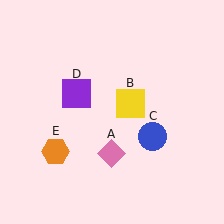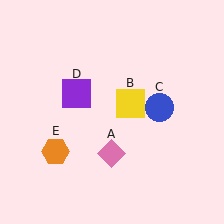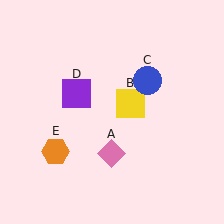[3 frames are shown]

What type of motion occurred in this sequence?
The blue circle (object C) rotated counterclockwise around the center of the scene.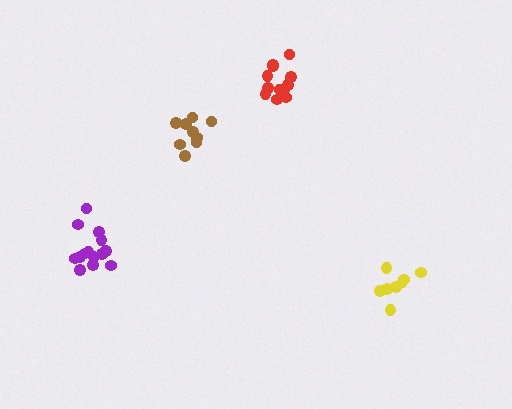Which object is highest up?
The red cluster is topmost.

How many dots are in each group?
Group 1: 14 dots, Group 2: 9 dots, Group 3: 13 dots, Group 4: 8 dots (44 total).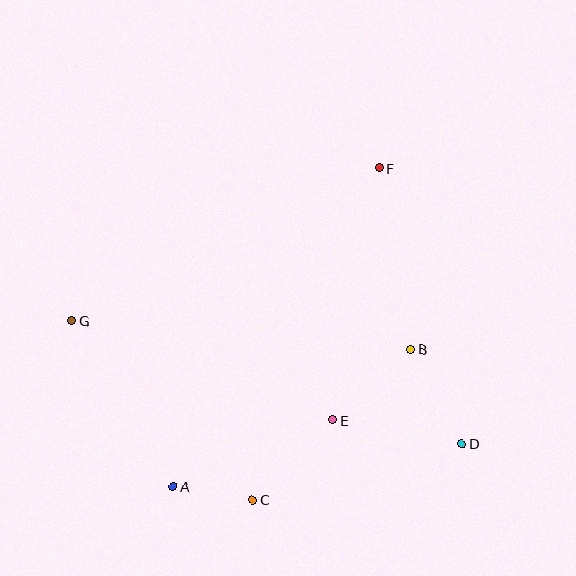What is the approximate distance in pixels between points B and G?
The distance between B and G is approximately 340 pixels.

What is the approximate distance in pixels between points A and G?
The distance between A and G is approximately 195 pixels.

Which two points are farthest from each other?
Points D and G are farthest from each other.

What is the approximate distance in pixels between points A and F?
The distance between A and F is approximately 379 pixels.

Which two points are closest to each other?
Points A and C are closest to each other.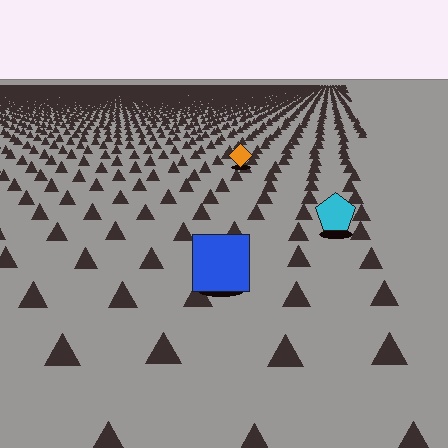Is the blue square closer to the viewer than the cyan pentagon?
Yes. The blue square is closer — you can tell from the texture gradient: the ground texture is coarser near it.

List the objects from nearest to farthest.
From nearest to farthest: the blue square, the cyan pentagon, the orange diamond.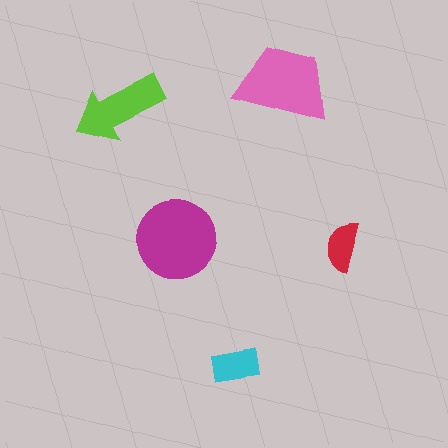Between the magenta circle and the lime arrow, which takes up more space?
The magenta circle.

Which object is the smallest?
The red semicircle.